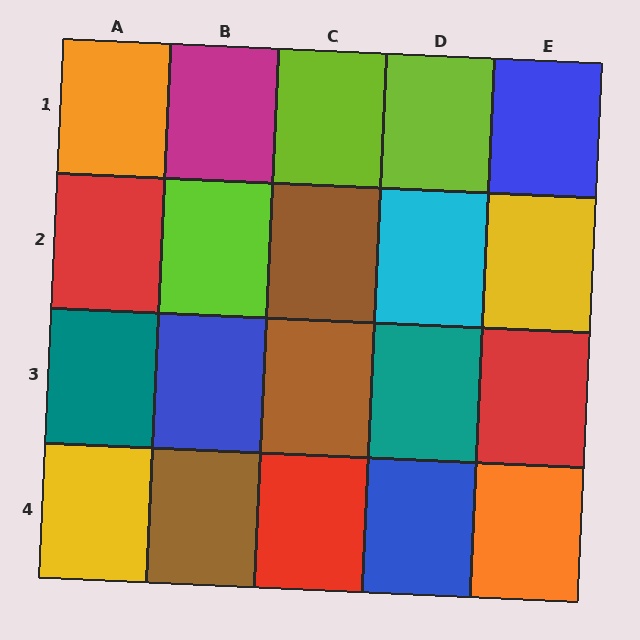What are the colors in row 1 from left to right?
Orange, magenta, lime, lime, blue.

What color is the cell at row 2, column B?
Lime.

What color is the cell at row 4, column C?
Red.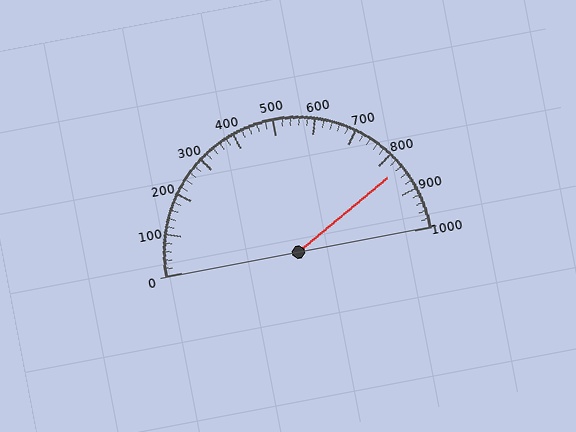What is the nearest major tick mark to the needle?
The nearest major tick mark is 800.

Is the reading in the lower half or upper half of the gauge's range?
The reading is in the upper half of the range (0 to 1000).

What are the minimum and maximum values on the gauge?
The gauge ranges from 0 to 1000.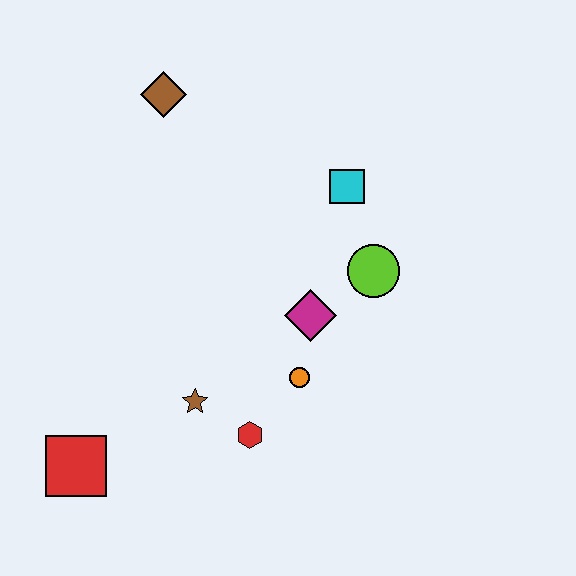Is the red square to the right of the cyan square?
No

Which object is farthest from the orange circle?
The brown diamond is farthest from the orange circle.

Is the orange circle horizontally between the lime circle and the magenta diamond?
No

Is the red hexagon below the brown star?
Yes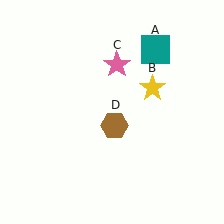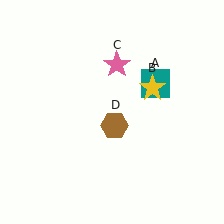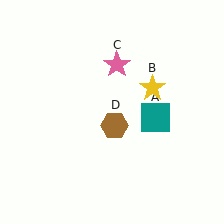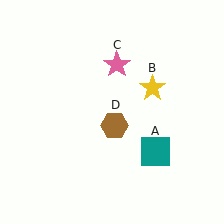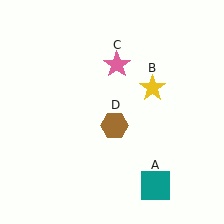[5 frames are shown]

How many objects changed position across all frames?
1 object changed position: teal square (object A).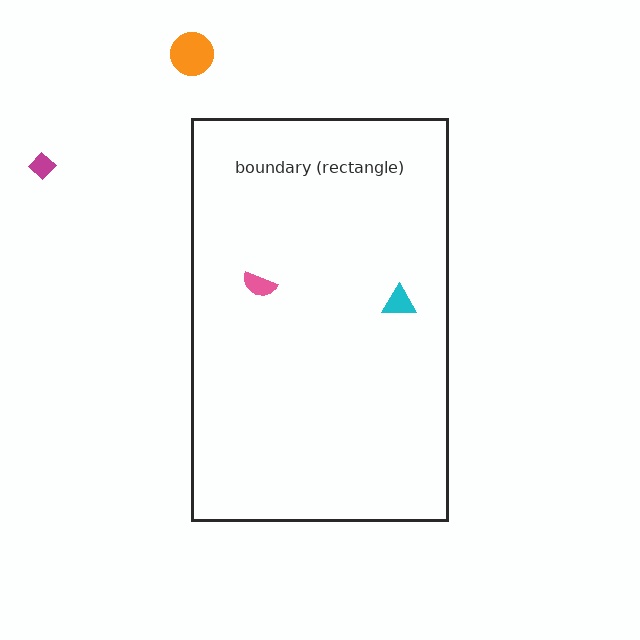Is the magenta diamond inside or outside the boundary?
Outside.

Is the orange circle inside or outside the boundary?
Outside.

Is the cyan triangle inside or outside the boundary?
Inside.